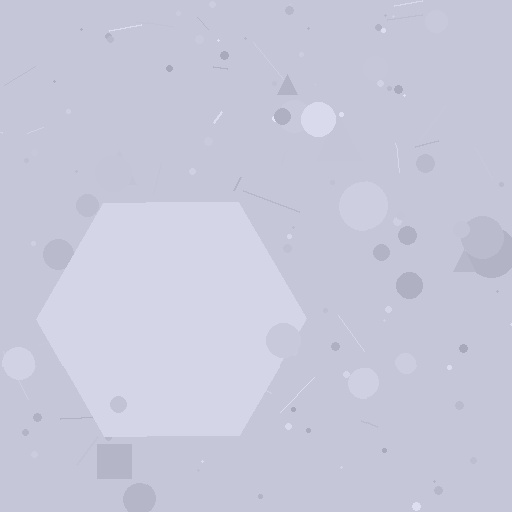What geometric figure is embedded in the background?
A hexagon is embedded in the background.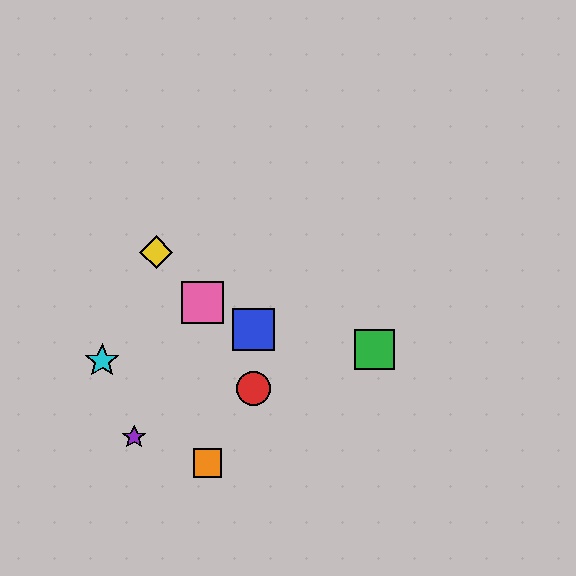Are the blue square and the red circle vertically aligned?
Yes, both are at x≈253.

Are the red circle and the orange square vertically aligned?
No, the red circle is at x≈253 and the orange square is at x≈207.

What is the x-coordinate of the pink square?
The pink square is at x≈203.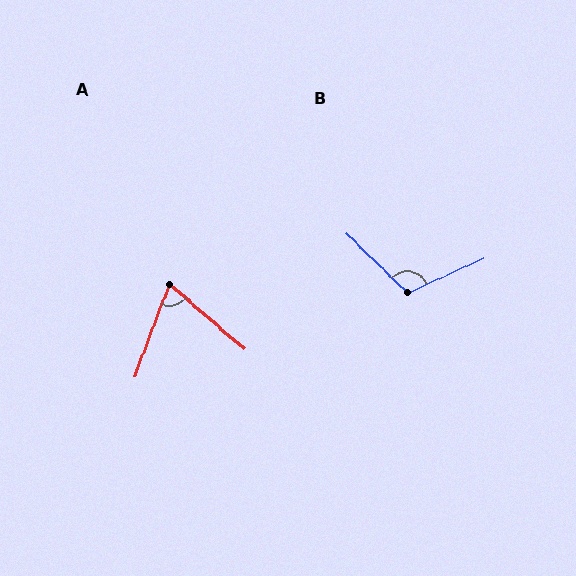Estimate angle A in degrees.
Approximately 69 degrees.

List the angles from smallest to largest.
A (69°), B (112°).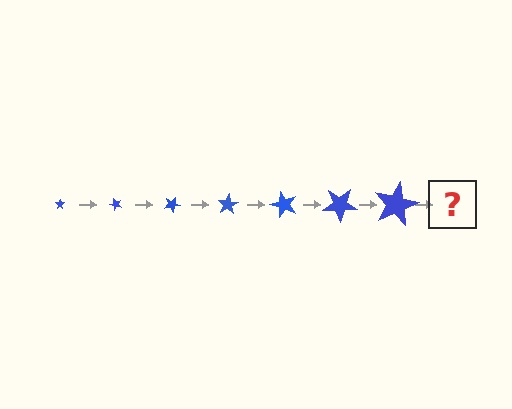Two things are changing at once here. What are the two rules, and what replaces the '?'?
The two rules are that the star grows larger each step and it rotates 50 degrees each step. The '?' should be a star, larger than the previous one and rotated 350 degrees from the start.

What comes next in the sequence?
The next element should be a star, larger than the previous one and rotated 350 degrees from the start.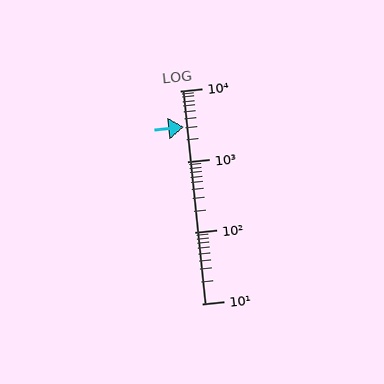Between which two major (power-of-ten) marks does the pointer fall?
The pointer is between 1000 and 10000.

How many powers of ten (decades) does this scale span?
The scale spans 3 decades, from 10 to 10000.